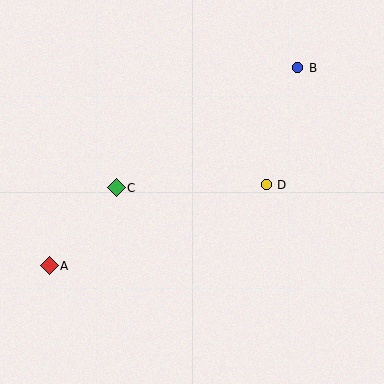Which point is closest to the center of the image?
Point D at (266, 185) is closest to the center.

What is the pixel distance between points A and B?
The distance between A and B is 318 pixels.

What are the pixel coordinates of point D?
Point D is at (266, 185).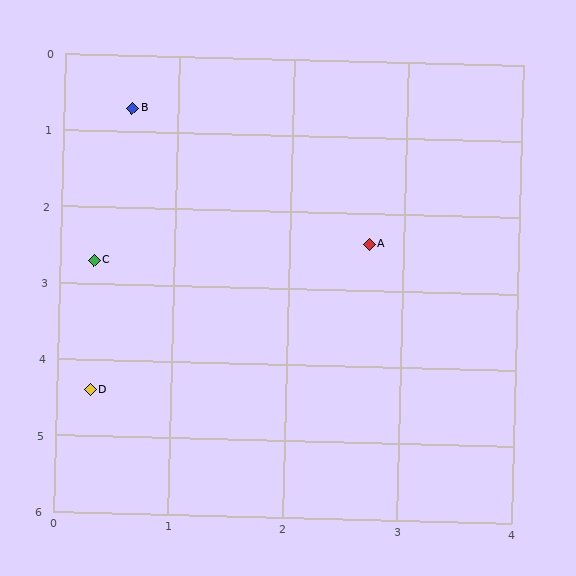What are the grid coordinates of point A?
Point A is at approximately (2.7, 2.4).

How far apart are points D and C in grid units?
Points D and C are about 1.7 grid units apart.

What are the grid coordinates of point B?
Point B is at approximately (0.6, 0.7).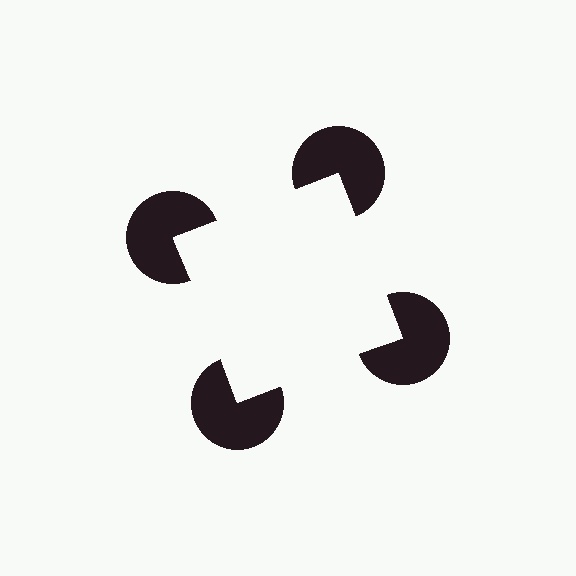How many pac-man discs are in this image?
There are 4 — one at each vertex of the illusory square.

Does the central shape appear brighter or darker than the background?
It typically appears slightly brighter than the background, even though no actual brightness change is drawn.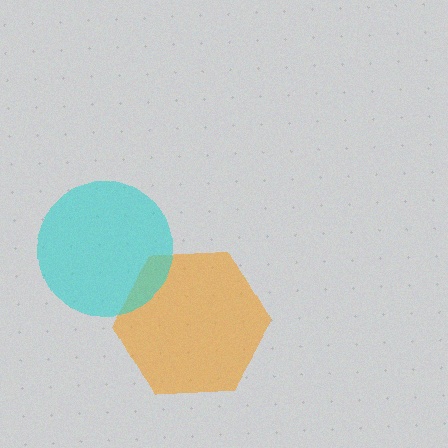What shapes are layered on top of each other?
The layered shapes are: an orange hexagon, a cyan circle.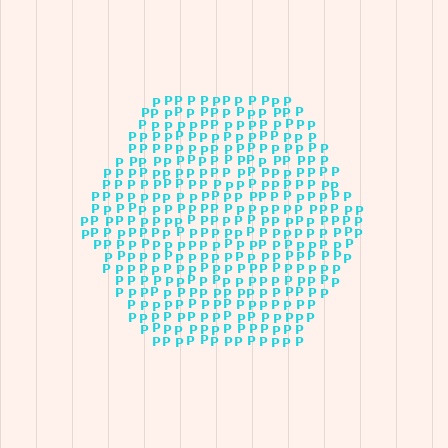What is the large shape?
The large shape is a hexagon.